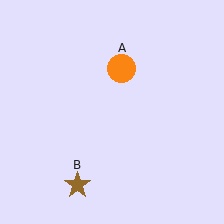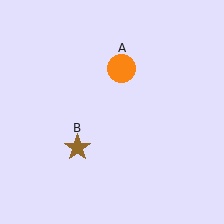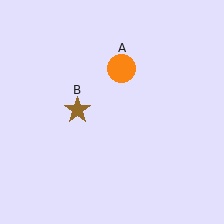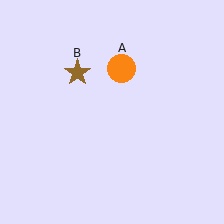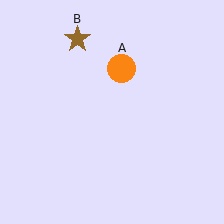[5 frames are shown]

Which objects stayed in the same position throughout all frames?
Orange circle (object A) remained stationary.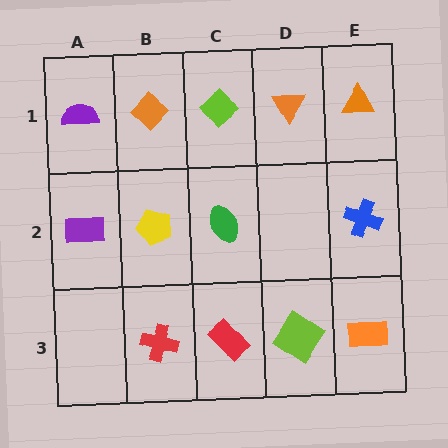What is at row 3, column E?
An orange rectangle.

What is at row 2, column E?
A blue cross.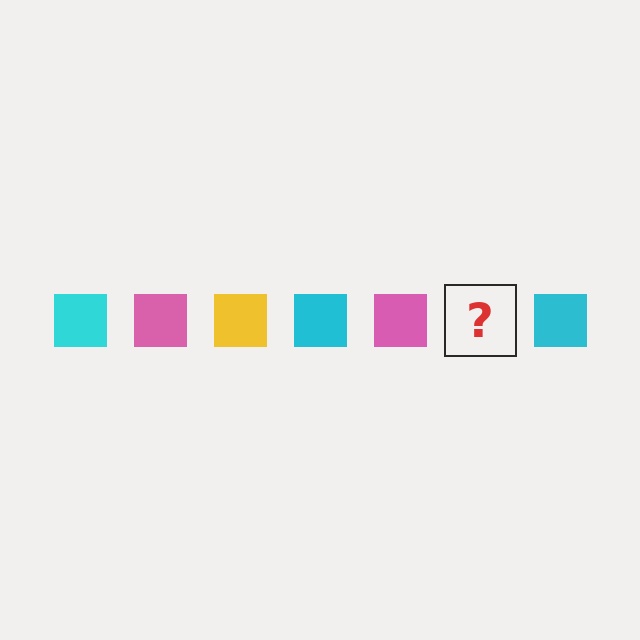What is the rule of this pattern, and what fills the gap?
The rule is that the pattern cycles through cyan, pink, yellow squares. The gap should be filled with a yellow square.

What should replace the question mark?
The question mark should be replaced with a yellow square.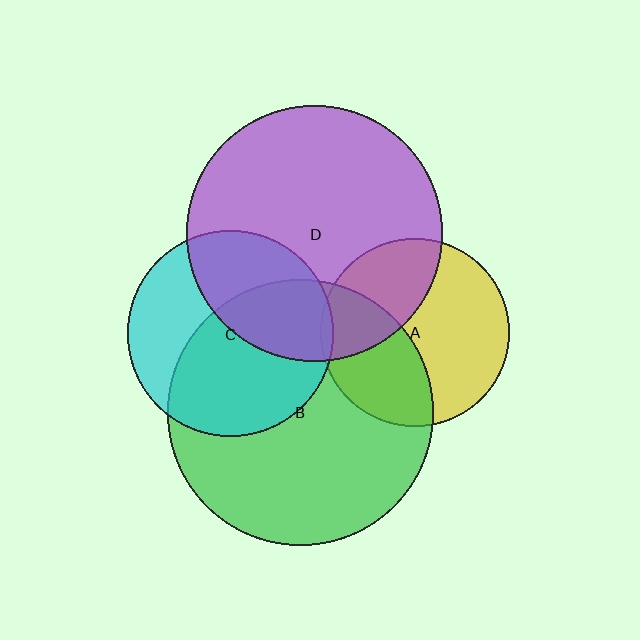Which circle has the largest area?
Circle B (green).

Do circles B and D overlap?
Yes.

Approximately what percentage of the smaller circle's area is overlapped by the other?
Approximately 20%.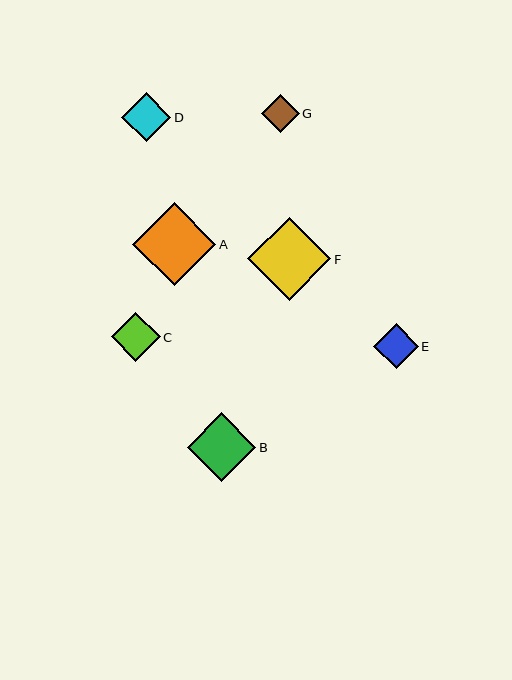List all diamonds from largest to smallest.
From largest to smallest: A, F, B, D, C, E, G.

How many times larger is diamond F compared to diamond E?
Diamond F is approximately 1.9 times the size of diamond E.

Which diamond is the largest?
Diamond A is the largest with a size of approximately 83 pixels.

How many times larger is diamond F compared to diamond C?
Diamond F is approximately 1.7 times the size of diamond C.